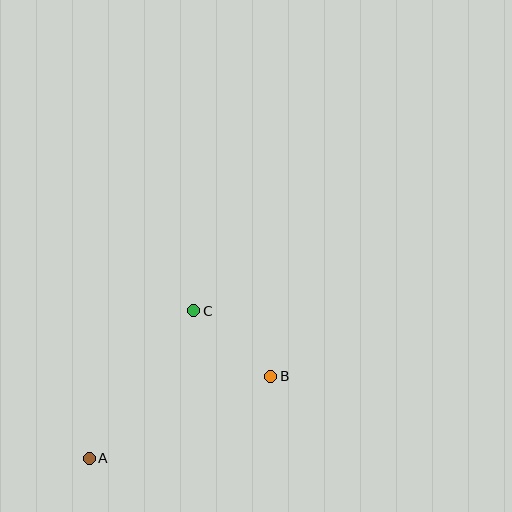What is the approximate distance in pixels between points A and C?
The distance between A and C is approximately 181 pixels.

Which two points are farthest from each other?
Points A and B are farthest from each other.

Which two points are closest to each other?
Points B and C are closest to each other.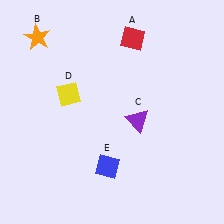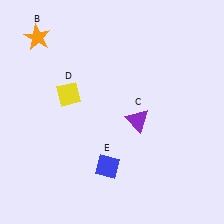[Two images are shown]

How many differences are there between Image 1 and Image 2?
There is 1 difference between the two images.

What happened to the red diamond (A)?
The red diamond (A) was removed in Image 2. It was in the top-right area of Image 1.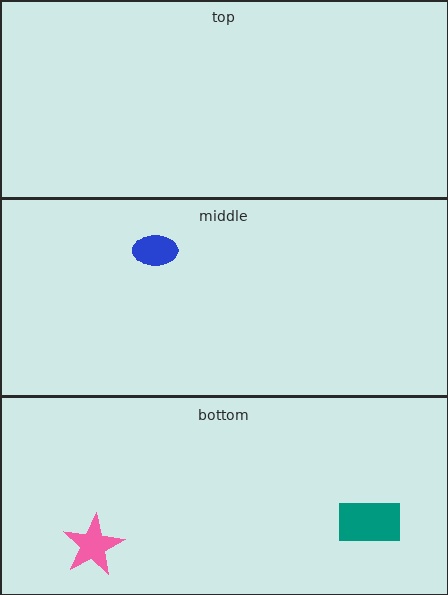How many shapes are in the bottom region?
2.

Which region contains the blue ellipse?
The middle region.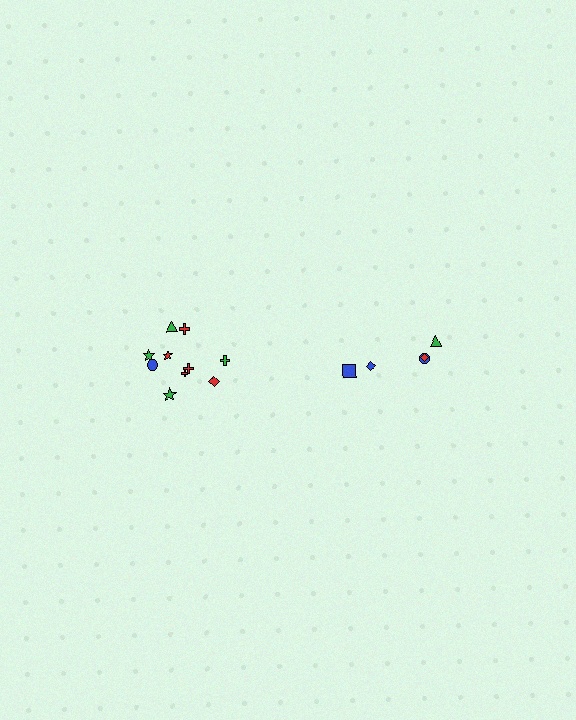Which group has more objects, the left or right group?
The left group.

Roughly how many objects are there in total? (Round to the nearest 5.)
Roughly 15 objects in total.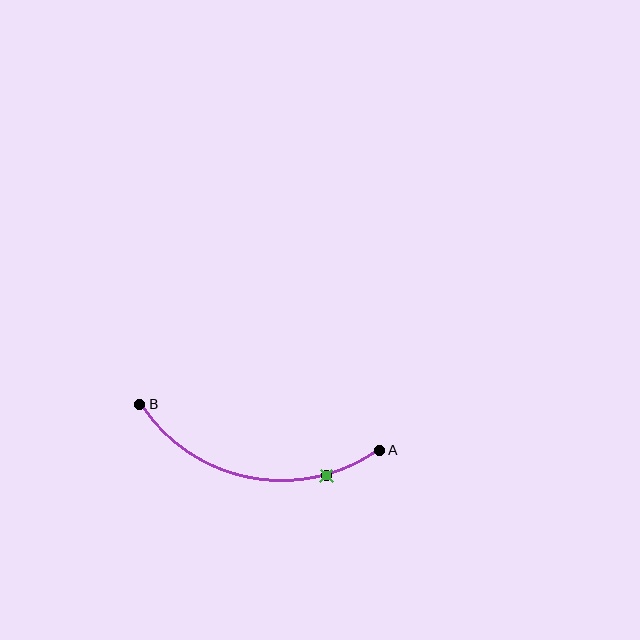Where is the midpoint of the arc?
The arc midpoint is the point on the curve farthest from the straight line joining A and B. It sits below that line.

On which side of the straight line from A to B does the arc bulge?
The arc bulges below the straight line connecting A and B.